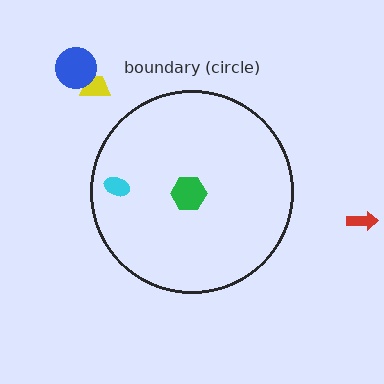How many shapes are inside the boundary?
2 inside, 3 outside.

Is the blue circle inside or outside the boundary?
Outside.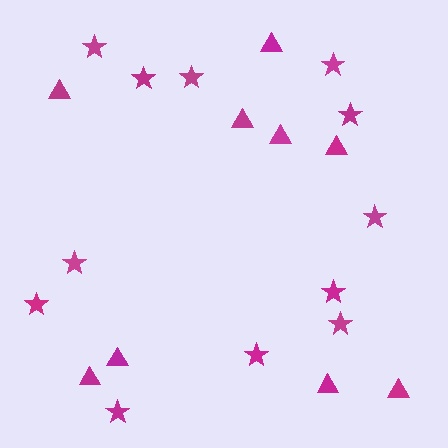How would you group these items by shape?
There are 2 groups: one group of stars (12) and one group of triangles (9).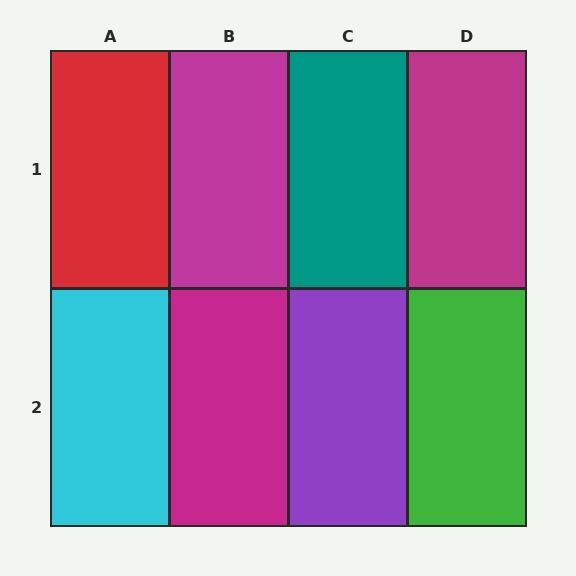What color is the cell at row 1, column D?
Magenta.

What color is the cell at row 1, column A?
Red.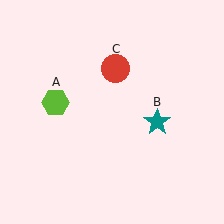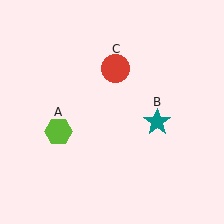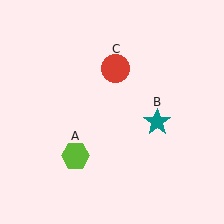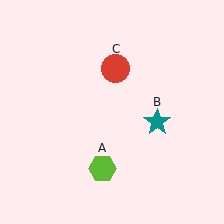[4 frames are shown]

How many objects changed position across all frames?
1 object changed position: lime hexagon (object A).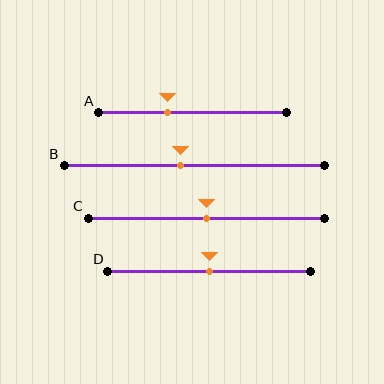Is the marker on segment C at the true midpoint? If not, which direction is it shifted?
Yes, the marker on segment C is at the true midpoint.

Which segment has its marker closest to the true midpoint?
Segment C has its marker closest to the true midpoint.